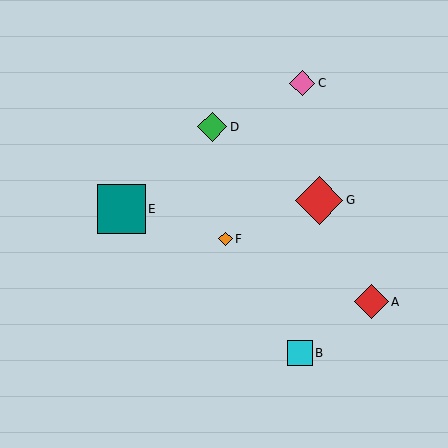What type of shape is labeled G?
Shape G is a red diamond.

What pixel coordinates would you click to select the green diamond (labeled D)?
Click at (212, 127) to select the green diamond D.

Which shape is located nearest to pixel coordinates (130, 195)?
The teal square (labeled E) at (121, 209) is nearest to that location.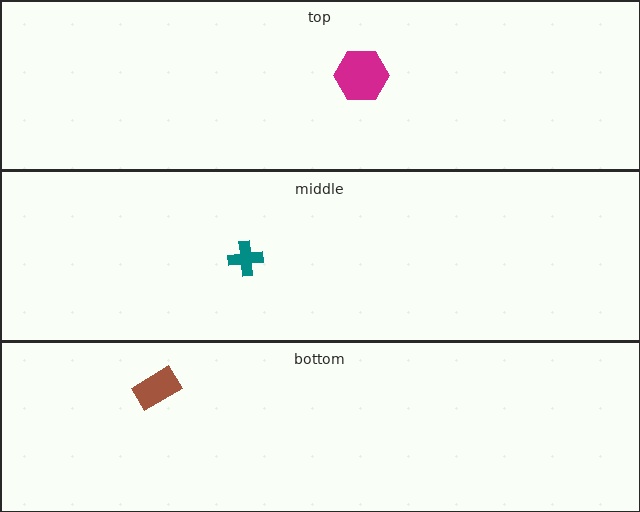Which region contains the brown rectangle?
The bottom region.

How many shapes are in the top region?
1.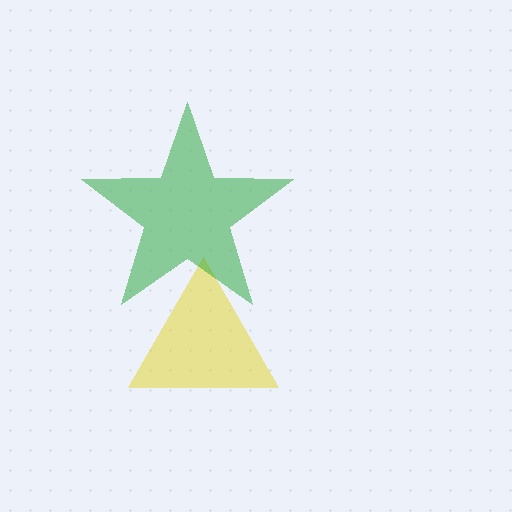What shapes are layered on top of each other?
The layered shapes are: a yellow triangle, a green star.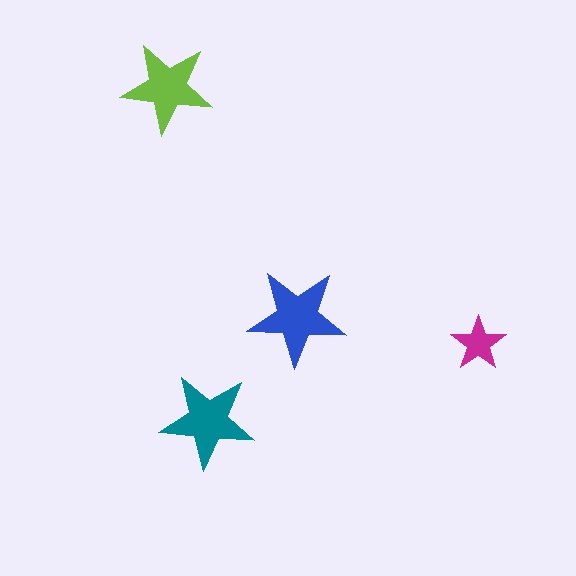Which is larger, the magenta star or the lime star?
The lime one.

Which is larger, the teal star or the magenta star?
The teal one.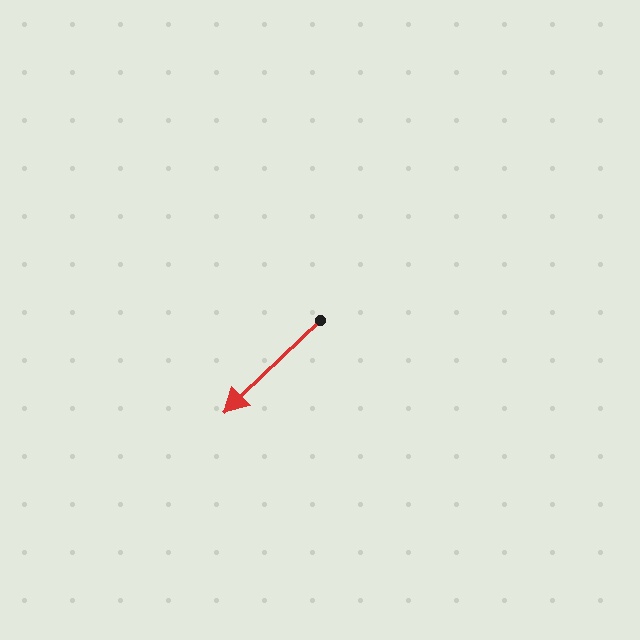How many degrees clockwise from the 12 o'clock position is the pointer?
Approximately 226 degrees.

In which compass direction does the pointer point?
Southwest.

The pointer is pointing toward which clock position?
Roughly 8 o'clock.